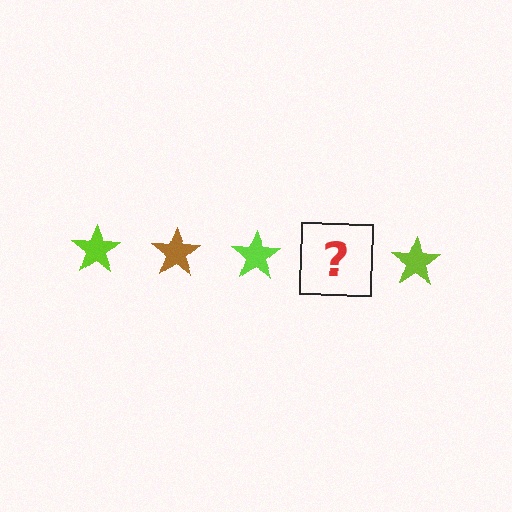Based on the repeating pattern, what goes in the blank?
The blank should be a brown star.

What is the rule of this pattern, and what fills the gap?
The rule is that the pattern cycles through lime, brown stars. The gap should be filled with a brown star.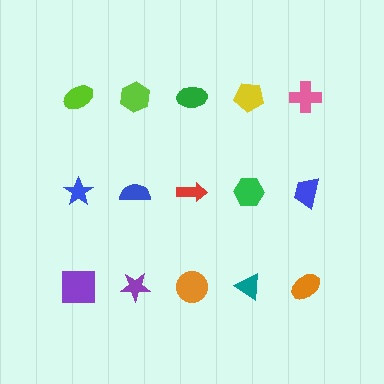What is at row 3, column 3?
An orange circle.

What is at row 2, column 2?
A blue semicircle.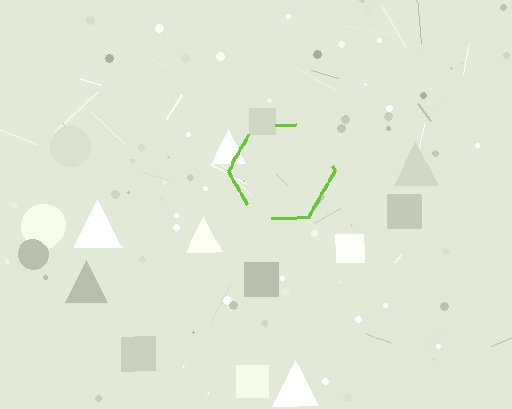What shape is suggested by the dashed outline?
The dashed outline suggests a hexagon.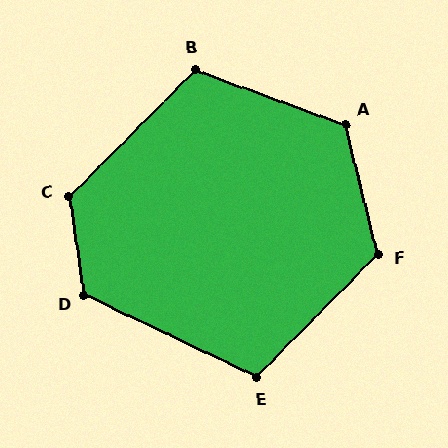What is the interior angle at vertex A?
Approximately 124 degrees (obtuse).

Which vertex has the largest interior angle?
C, at approximately 127 degrees.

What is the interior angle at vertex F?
Approximately 121 degrees (obtuse).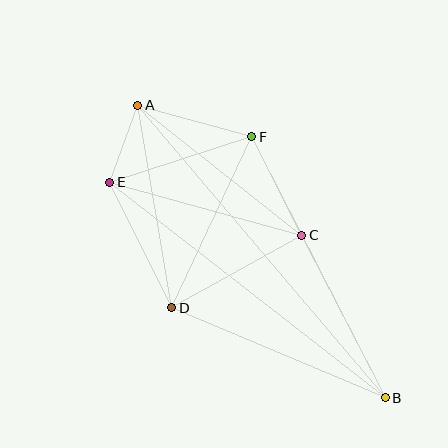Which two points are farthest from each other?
Points A and B are farthest from each other.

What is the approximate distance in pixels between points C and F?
The distance between C and F is approximately 110 pixels.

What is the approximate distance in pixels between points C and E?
The distance between C and E is approximately 199 pixels.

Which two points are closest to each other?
Points A and E are closest to each other.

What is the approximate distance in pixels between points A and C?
The distance between A and C is approximately 209 pixels.